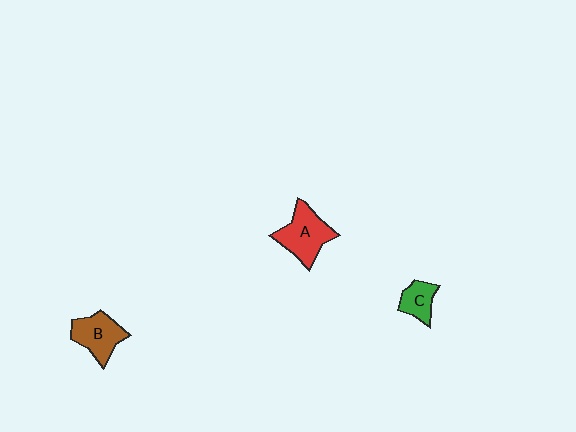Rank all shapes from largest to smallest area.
From largest to smallest: A (red), B (brown), C (green).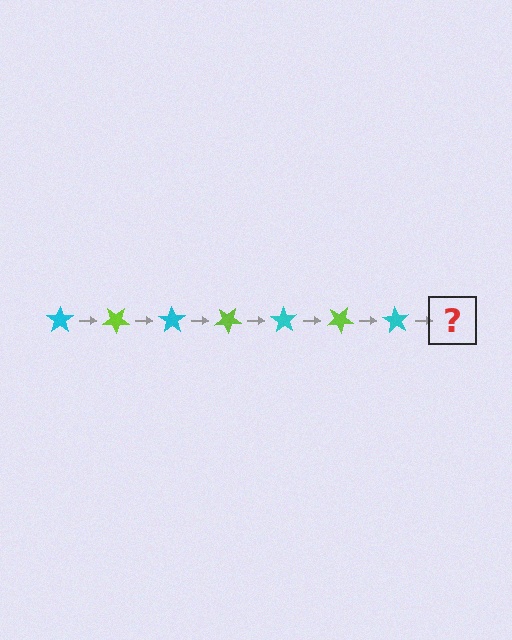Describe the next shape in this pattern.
It should be a lime star, rotated 245 degrees from the start.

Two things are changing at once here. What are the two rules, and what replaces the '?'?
The two rules are that it rotates 35 degrees each step and the color cycles through cyan and lime. The '?' should be a lime star, rotated 245 degrees from the start.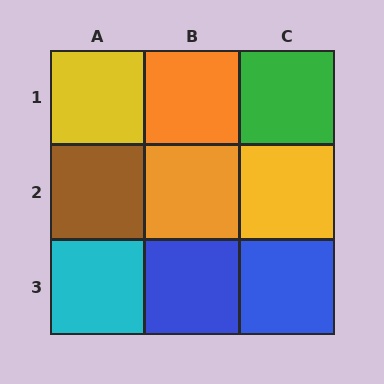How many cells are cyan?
1 cell is cyan.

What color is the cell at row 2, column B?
Orange.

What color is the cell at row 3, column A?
Cyan.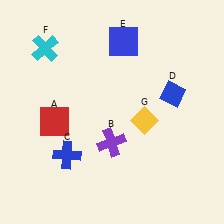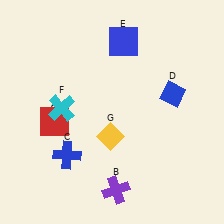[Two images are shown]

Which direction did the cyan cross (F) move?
The cyan cross (F) moved down.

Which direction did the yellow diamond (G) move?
The yellow diamond (G) moved left.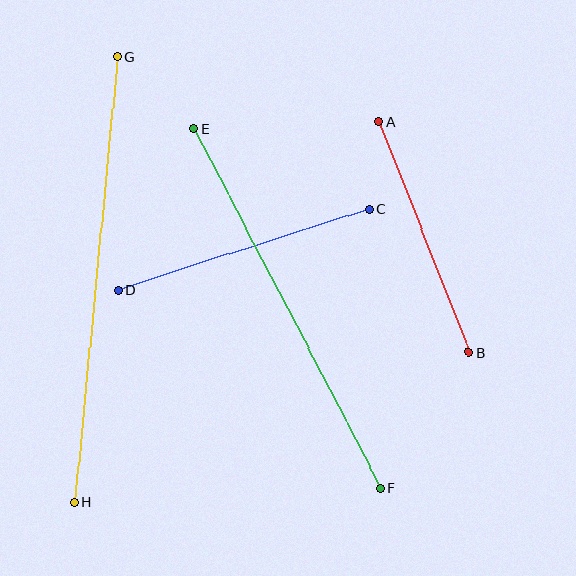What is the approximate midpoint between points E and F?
The midpoint is at approximately (287, 308) pixels.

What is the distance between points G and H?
The distance is approximately 448 pixels.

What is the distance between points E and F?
The distance is approximately 405 pixels.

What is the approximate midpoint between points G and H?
The midpoint is at approximately (96, 279) pixels.